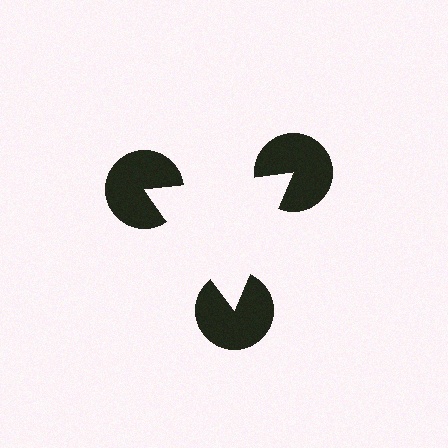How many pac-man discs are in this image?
There are 3 — one at each vertex of the illusory triangle.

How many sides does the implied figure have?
3 sides.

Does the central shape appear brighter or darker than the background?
It typically appears slightly brighter than the background, even though no actual brightness change is drawn.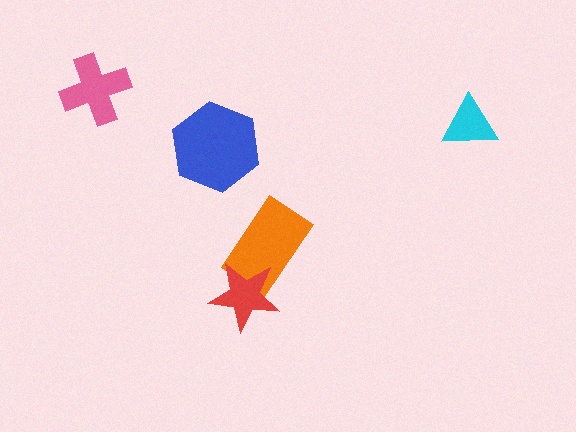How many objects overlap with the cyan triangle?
0 objects overlap with the cyan triangle.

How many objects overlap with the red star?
1 object overlaps with the red star.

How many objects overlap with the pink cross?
0 objects overlap with the pink cross.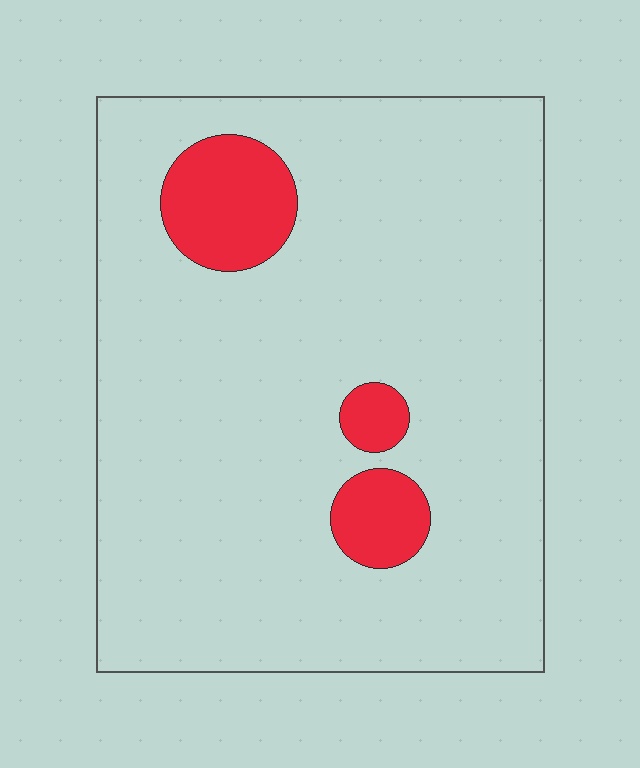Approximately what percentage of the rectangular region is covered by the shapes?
Approximately 10%.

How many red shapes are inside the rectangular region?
3.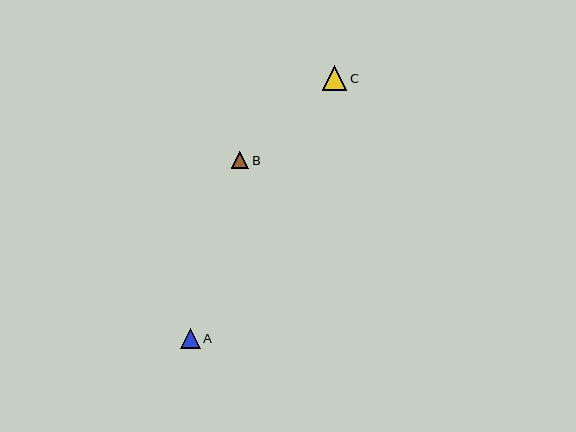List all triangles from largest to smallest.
From largest to smallest: C, A, B.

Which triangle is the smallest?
Triangle B is the smallest with a size of approximately 17 pixels.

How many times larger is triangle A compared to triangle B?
Triangle A is approximately 1.1 times the size of triangle B.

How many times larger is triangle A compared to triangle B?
Triangle A is approximately 1.1 times the size of triangle B.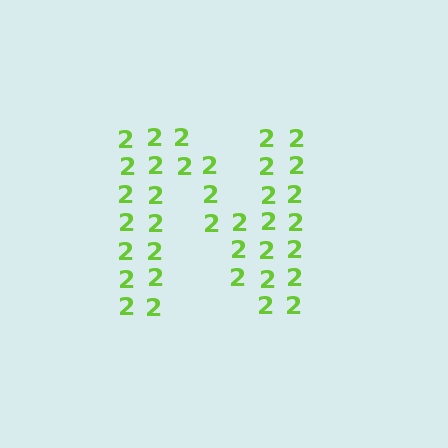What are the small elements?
The small elements are digit 2's.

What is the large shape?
The large shape is the letter N.